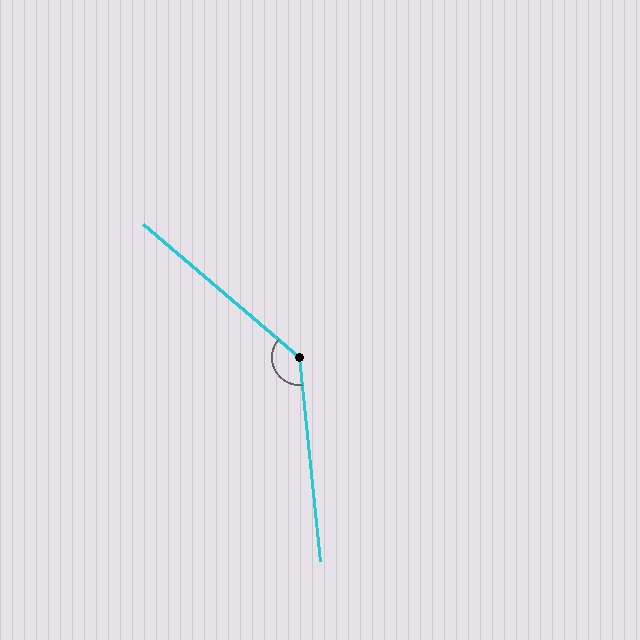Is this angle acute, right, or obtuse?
It is obtuse.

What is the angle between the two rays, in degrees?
Approximately 136 degrees.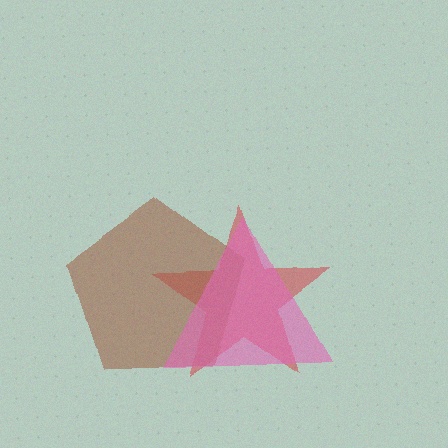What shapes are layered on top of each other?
The layered shapes are: a red star, a brown pentagon, a pink triangle.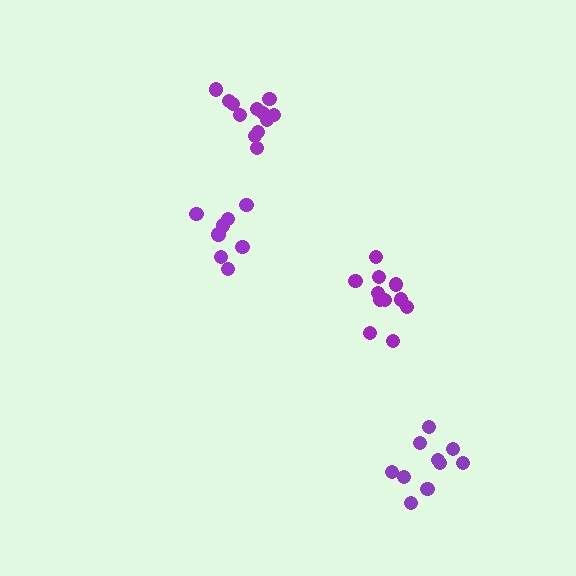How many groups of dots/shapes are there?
There are 4 groups.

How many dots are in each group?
Group 1: 12 dots, Group 2: 10 dots, Group 3: 8 dots, Group 4: 11 dots (41 total).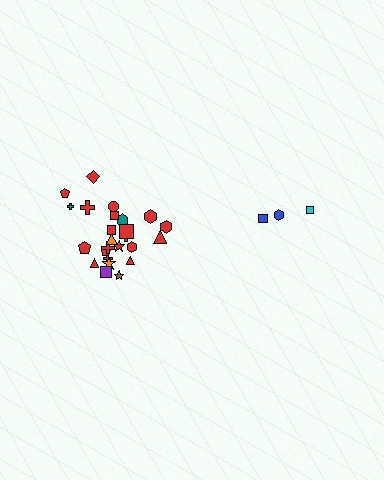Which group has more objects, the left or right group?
The left group.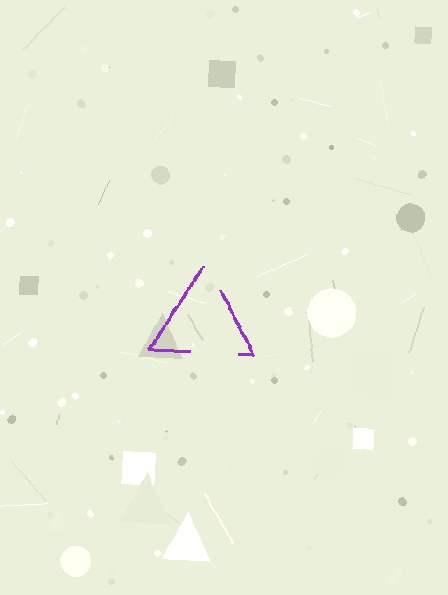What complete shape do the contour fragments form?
The contour fragments form a triangle.